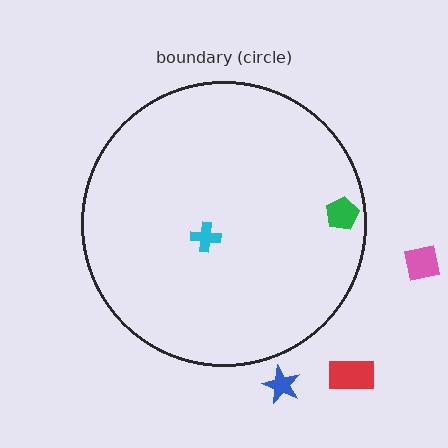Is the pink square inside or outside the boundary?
Outside.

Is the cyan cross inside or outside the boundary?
Inside.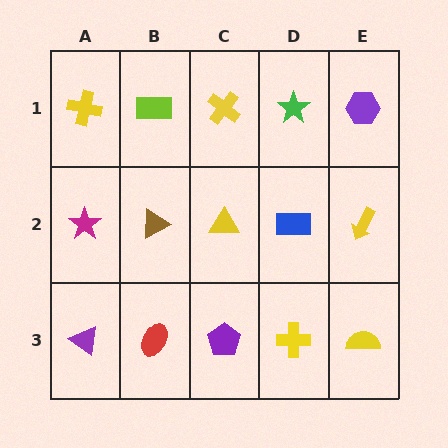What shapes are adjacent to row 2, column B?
A lime rectangle (row 1, column B), a red ellipse (row 3, column B), a magenta star (row 2, column A), a yellow triangle (row 2, column C).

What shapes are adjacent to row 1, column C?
A yellow triangle (row 2, column C), a lime rectangle (row 1, column B), a green star (row 1, column D).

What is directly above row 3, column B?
A brown triangle.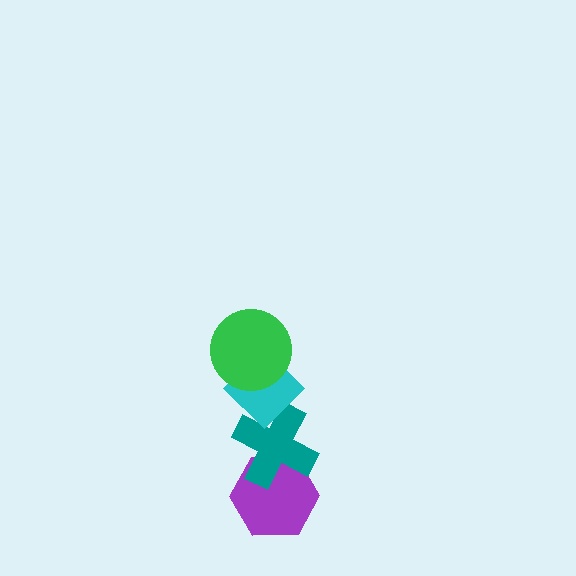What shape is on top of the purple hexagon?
The teal cross is on top of the purple hexagon.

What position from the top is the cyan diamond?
The cyan diamond is 2nd from the top.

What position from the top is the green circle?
The green circle is 1st from the top.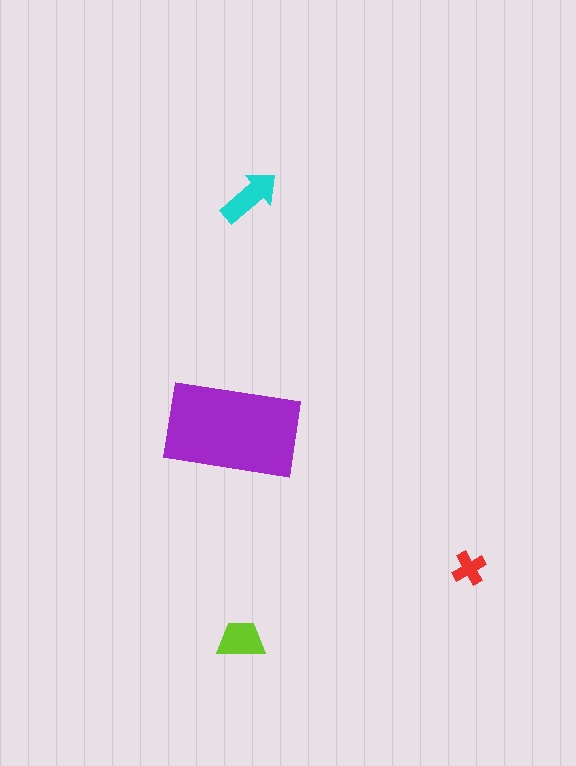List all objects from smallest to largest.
The red cross, the lime trapezoid, the cyan arrow, the purple rectangle.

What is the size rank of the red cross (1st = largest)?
4th.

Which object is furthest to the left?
The purple rectangle is leftmost.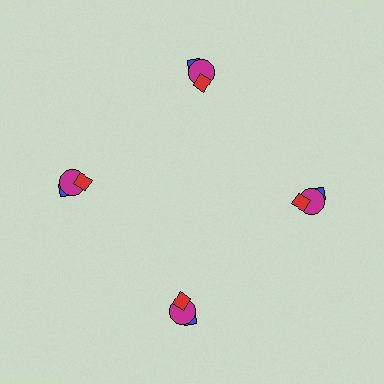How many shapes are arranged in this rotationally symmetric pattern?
There are 12 shapes, arranged in 4 groups of 3.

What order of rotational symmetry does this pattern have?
This pattern has 4-fold rotational symmetry.